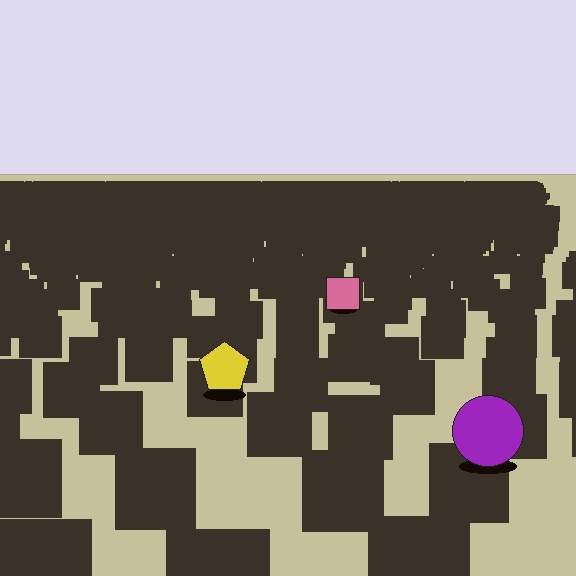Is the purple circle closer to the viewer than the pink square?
Yes. The purple circle is closer — you can tell from the texture gradient: the ground texture is coarser near it.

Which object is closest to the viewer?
The purple circle is closest. The texture marks near it are larger and more spread out.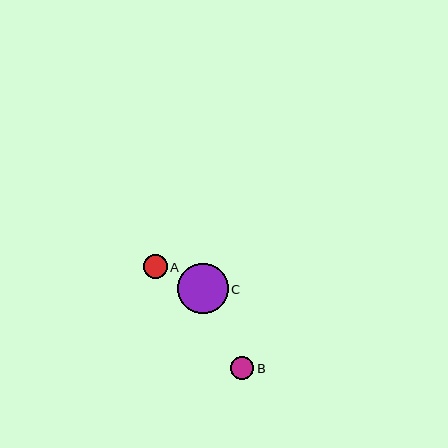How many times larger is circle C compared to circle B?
Circle C is approximately 2.1 times the size of circle B.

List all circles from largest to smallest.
From largest to smallest: C, A, B.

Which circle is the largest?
Circle C is the largest with a size of approximately 50 pixels.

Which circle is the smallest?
Circle B is the smallest with a size of approximately 23 pixels.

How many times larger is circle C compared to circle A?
Circle C is approximately 2.1 times the size of circle A.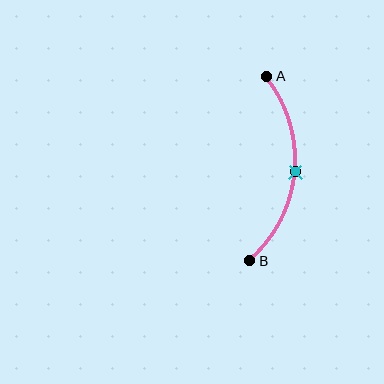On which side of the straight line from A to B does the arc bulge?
The arc bulges to the right of the straight line connecting A and B.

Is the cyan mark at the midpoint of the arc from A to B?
Yes. The cyan mark lies on the arc at equal arc-length from both A and B — it is the arc midpoint.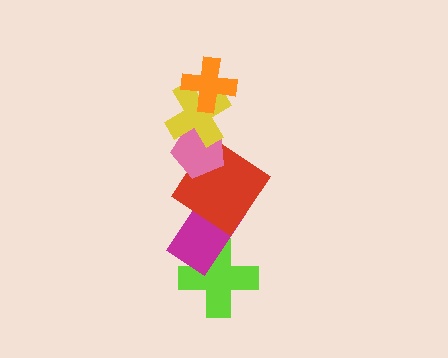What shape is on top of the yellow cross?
The orange cross is on top of the yellow cross.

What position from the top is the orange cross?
The orange cross is 1st from the top.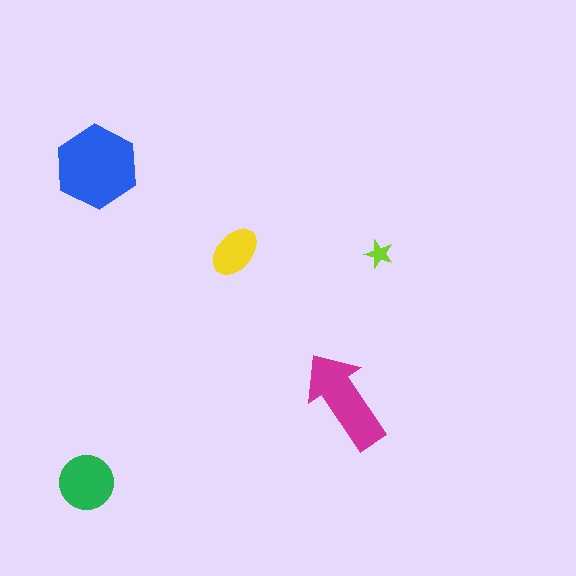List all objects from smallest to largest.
The lime star, the yellow ellipse, the green circle, the magenta arrow, the blue hexagon.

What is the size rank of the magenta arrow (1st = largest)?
2nd.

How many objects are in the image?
There are 5 objects in the image.